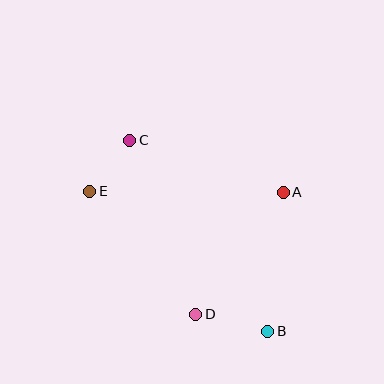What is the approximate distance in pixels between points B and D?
The distance between B and D is approximately 74 pixels.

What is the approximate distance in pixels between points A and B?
The distance between A and B is approximately 140 pixels.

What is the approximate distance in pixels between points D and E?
The distance between D and E is approximately 162 pixels.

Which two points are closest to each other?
Points C and E are closest to each other.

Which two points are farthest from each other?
Points B and C are farthest from each other.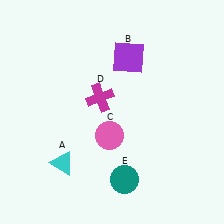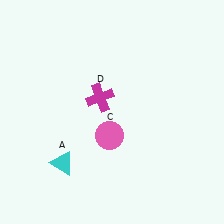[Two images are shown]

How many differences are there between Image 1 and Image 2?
There are 2 differences between the two images.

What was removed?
The teal circle (E), the purple square (B) were removed in Image 2.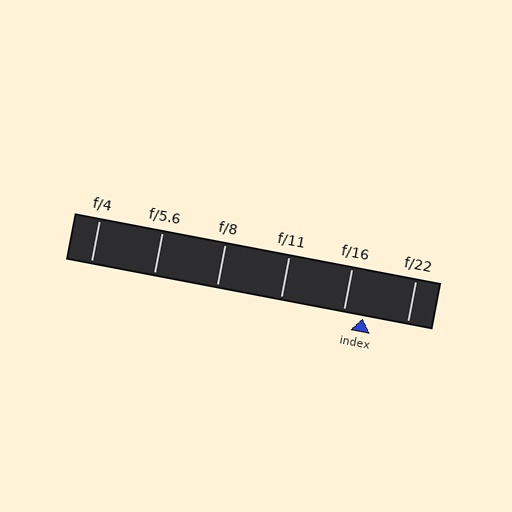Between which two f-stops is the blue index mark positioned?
The index mark is between f/16 and f/22.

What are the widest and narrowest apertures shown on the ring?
The widest aperture shown is f/4 and the narrowest is f/22.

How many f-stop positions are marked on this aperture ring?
There are 6 f-stop positions marked.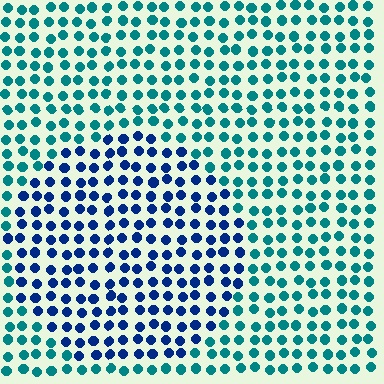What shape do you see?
I see a circle.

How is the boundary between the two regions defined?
The boundary is defined purely by a slight shift in hue (about 43 degrees). Spacing, size, and orientation are identical on both sides.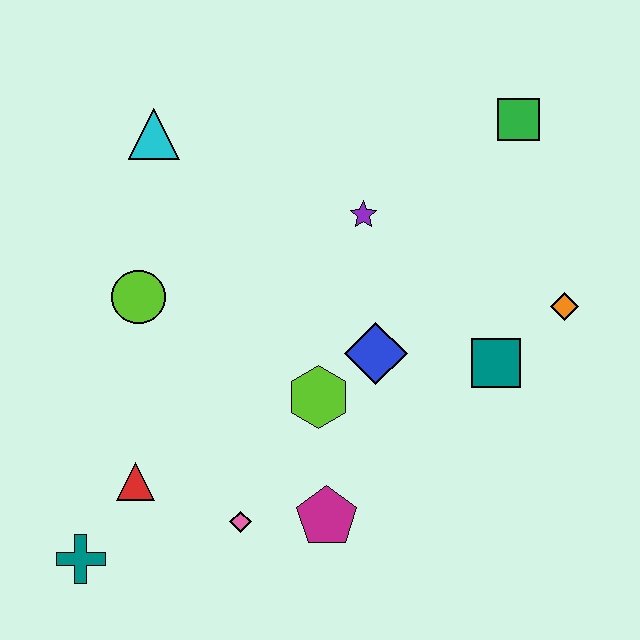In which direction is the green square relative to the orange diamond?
The green square is above the orange diamond.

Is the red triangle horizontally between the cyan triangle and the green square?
No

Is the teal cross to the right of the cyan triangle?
No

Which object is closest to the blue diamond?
The lime hexagon is closest to the blue diamond.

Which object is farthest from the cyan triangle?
The orange diamond is farthest from the cyan triangle.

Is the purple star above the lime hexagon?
Yes